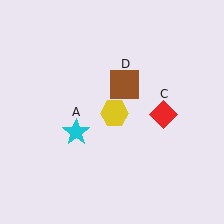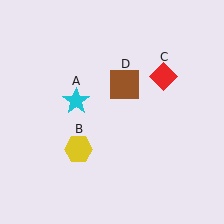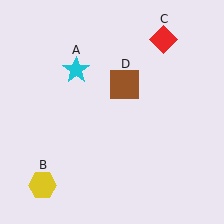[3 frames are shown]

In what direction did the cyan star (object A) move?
The cyan star (object A) moved up.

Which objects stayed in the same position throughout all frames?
Brown square (object D) remained stationary.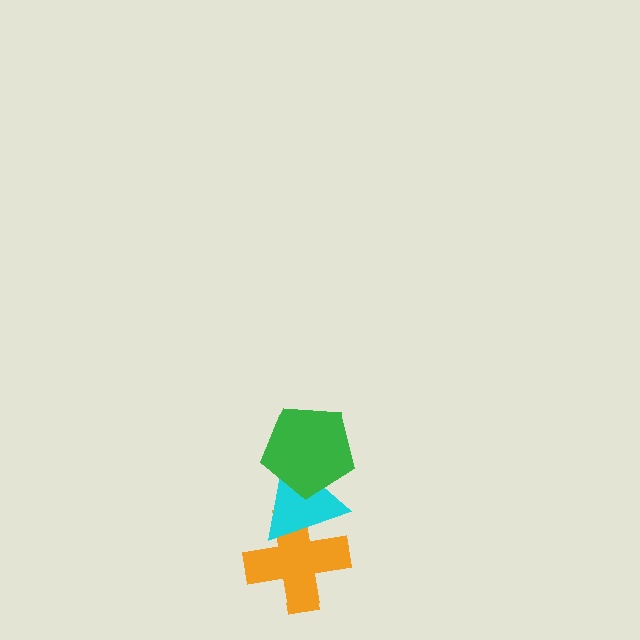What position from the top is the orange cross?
The orange cross is 3rd from the top.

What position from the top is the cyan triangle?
The cyan triangle is 2nd from the top.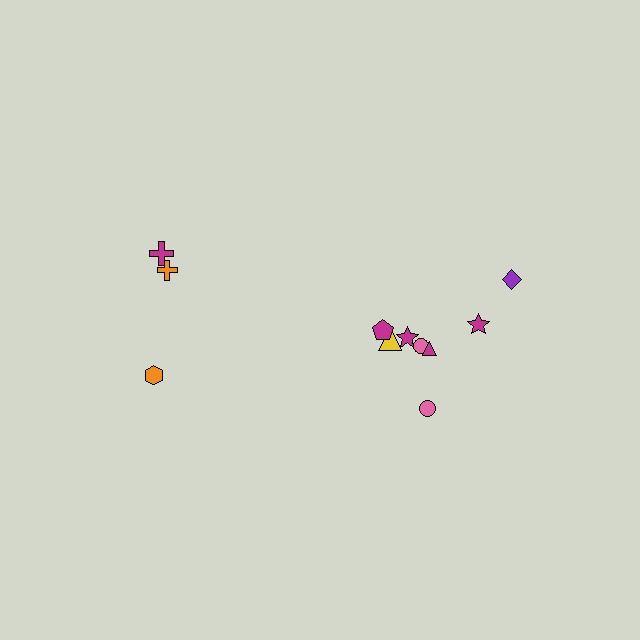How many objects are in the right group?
There are 8 objects.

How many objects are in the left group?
There are 3 objects.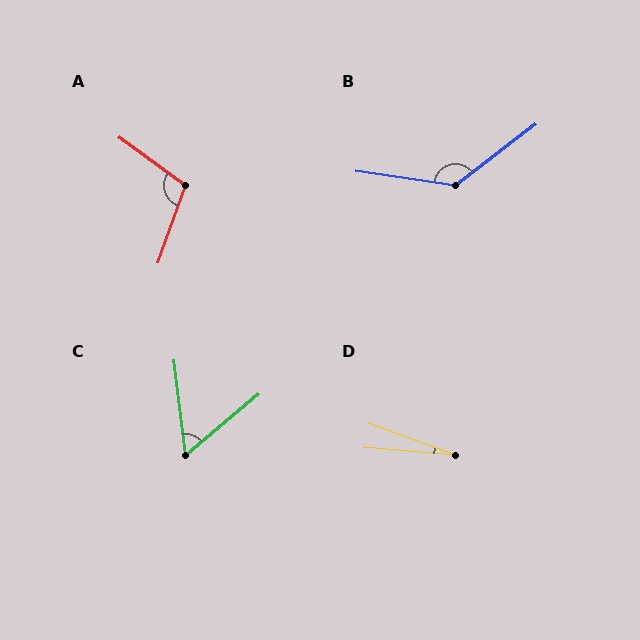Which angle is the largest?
B, at approximately 134 degrees.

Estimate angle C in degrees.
Approximately 57 degrees.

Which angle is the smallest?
D, at approximately 16 degrees.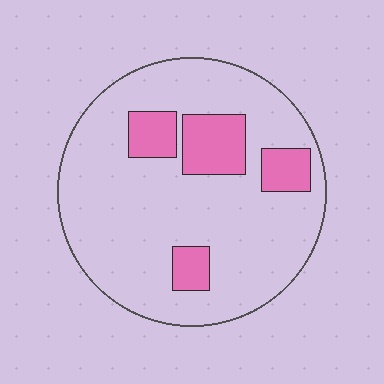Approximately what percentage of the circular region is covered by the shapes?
Approximately 20%.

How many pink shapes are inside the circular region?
4.